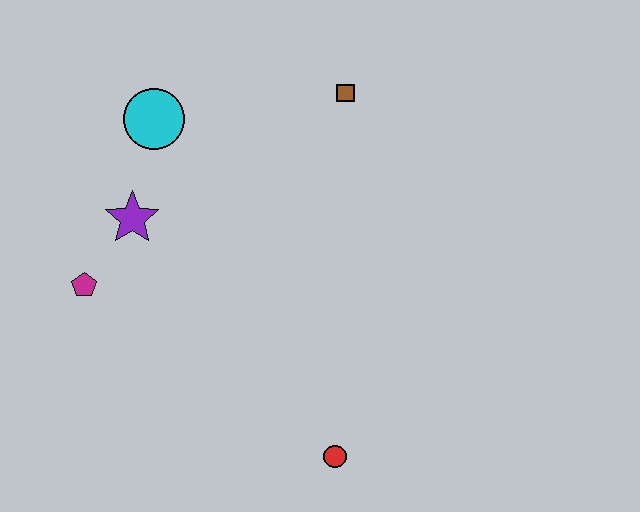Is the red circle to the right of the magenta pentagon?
Yes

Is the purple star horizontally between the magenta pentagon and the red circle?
Yes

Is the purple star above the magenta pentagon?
Yes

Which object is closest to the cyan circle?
The purple star is closest to the cyan circle.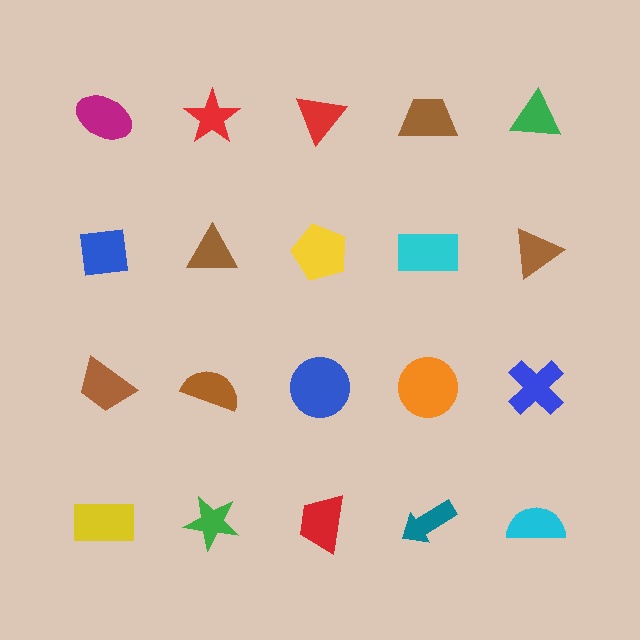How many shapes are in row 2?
5 shapes.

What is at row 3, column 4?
An orange circle.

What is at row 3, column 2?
A brown semicircle.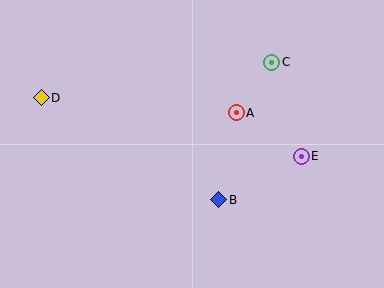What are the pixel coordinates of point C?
Point C is at (272, 62).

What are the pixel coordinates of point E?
Point E is at (301, 156).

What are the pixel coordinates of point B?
Point B is at (219, 200).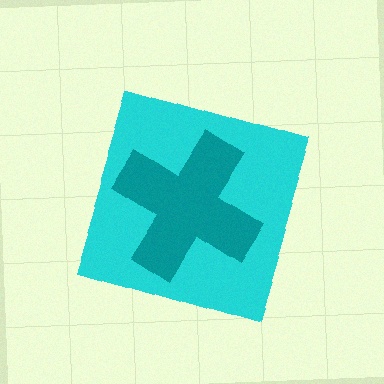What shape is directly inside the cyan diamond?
The teal cross.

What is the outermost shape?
The cyan diamond.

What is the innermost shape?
The teal cross.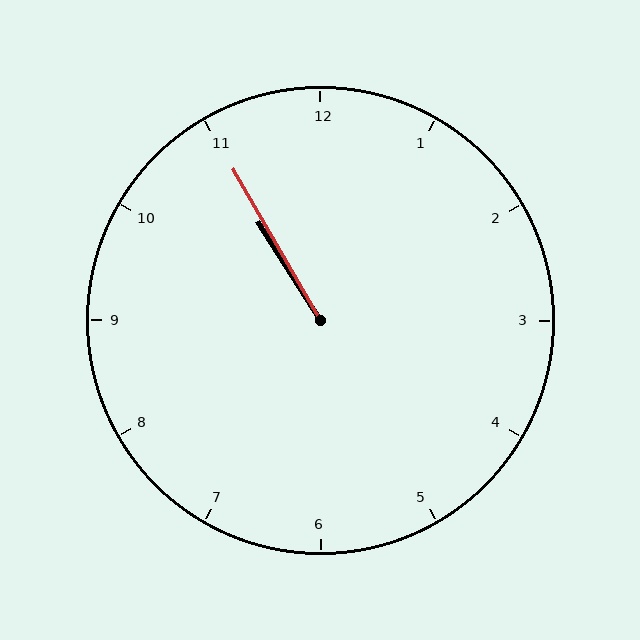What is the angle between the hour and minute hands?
Approximately 2 degrees.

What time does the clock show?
10:55.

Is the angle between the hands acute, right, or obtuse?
It is acute.